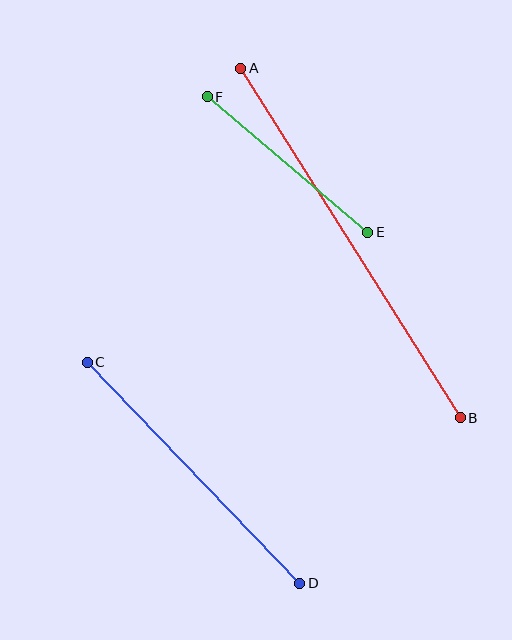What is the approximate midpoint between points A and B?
The midpoint is at approximately (350, 243) pixels.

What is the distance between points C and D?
The distance is approximately 306 pixels.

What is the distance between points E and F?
The distance is approximately 210 pixels.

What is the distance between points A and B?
The distance is approximately 413 pixels.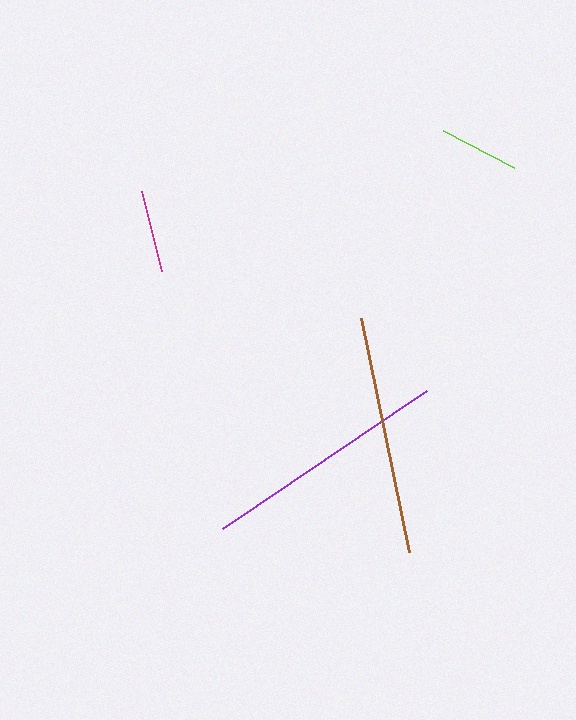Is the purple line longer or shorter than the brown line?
The purple line is longer than the brown line.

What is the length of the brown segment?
The brown segment is approximately 239 pixels long.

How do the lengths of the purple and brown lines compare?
The purple and brown lines are approximately the same length.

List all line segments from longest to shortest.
From longest to shortest: purple, brown, magenta, lime.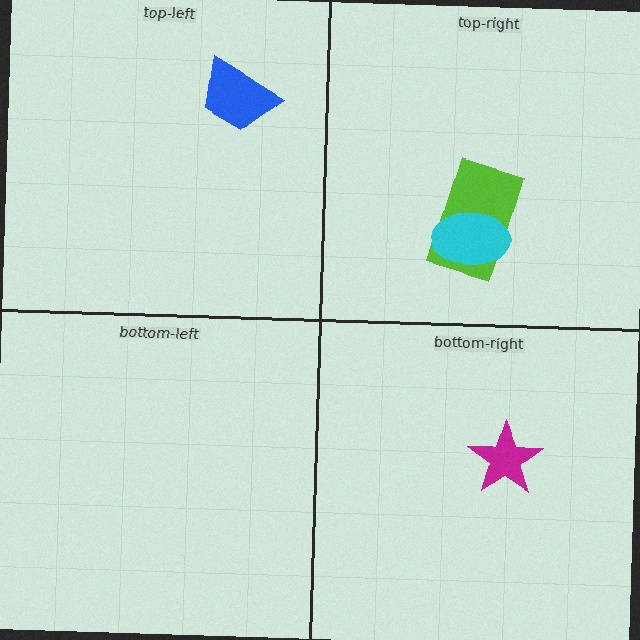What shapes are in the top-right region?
The lime rectangle, the cyan ellipse.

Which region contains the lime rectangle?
The top-right region.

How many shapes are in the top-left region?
1.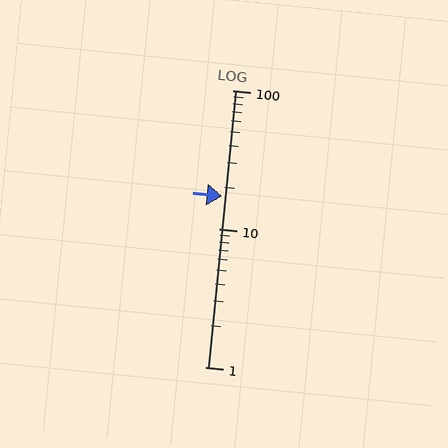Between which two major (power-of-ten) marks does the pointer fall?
The pointer is between 10 and 100.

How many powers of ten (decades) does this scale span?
The scale spans 2 decades, from 1 to 100.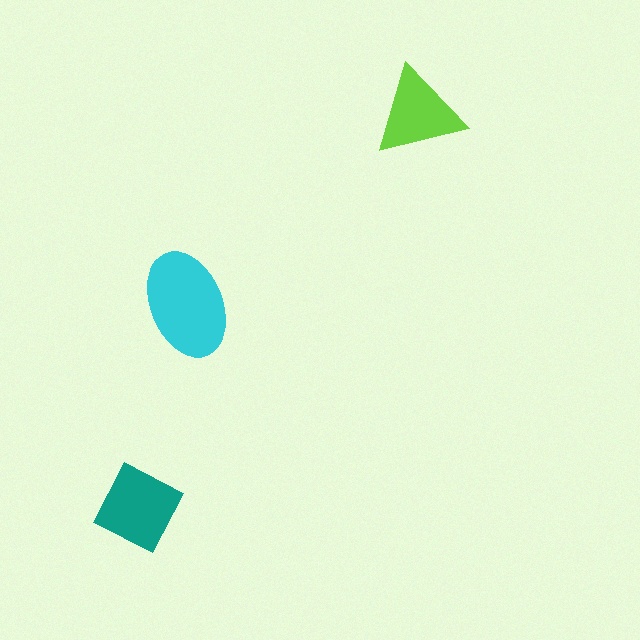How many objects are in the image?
There are 3 objects in the image.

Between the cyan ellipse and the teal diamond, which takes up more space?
The cyan ellipse.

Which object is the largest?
The cyan ellipse.